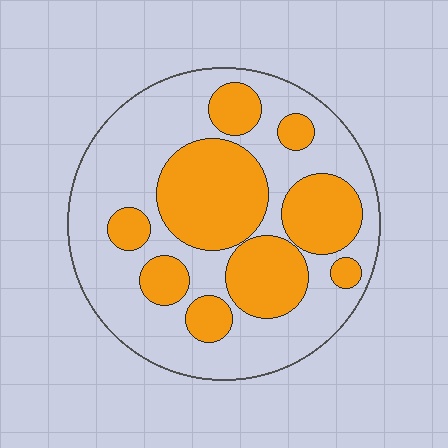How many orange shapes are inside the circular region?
9.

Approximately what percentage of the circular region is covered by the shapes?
Approximately 40%.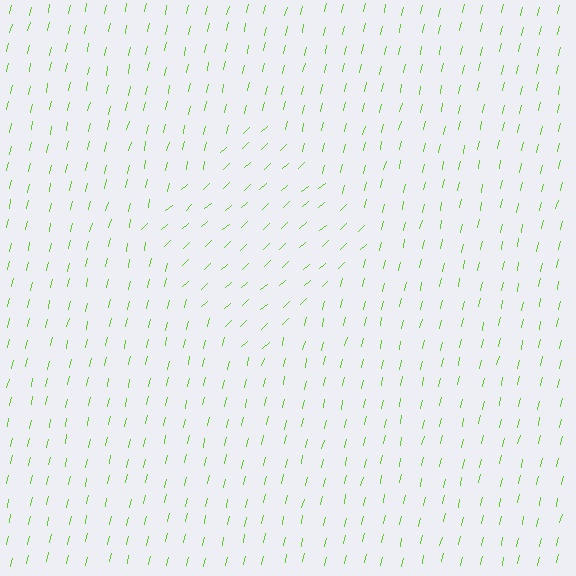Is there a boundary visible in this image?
Yes, there is a texture boundary formed by a change in line orientation.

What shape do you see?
I see a diamond.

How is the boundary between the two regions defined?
The boundary is defined purely by a change in line orientation (approximately 35 degrees difference). All lines are the same color and thickness.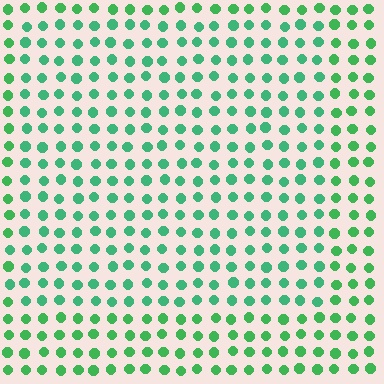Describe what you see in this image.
The image is filled with small green elements in a uniform arrangement. A rectangle-shaped region is visible where the elements are tinted to a slightly different hue, forming a subtle color boundary.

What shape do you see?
I see a rectangle.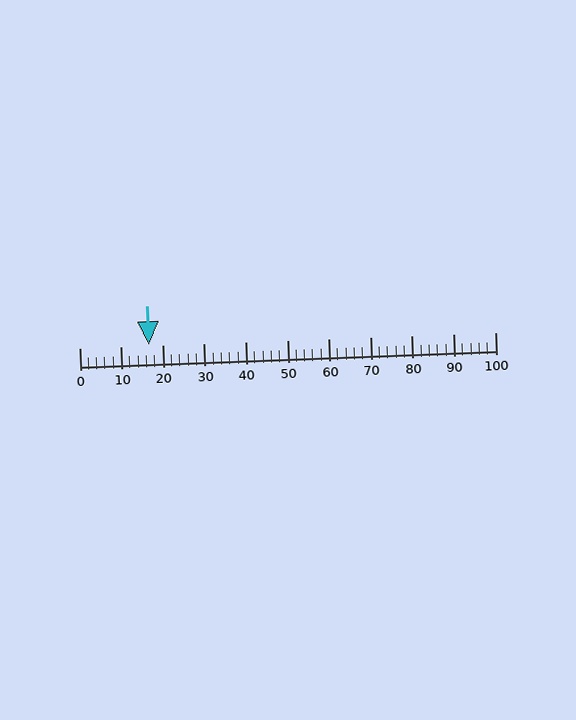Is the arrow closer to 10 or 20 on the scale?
The arrow is closer to 20.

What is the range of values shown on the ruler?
The ruler shows values from 0 to 100.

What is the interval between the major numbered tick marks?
The major tick marks are spaced 10 units apart.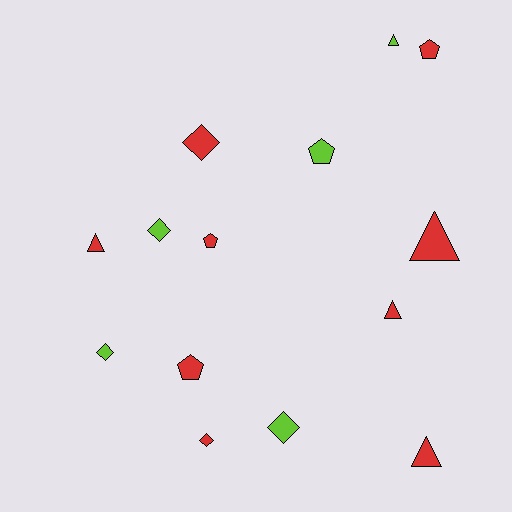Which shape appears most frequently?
Diamond, with 5 objects.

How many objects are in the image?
There are 14 objects.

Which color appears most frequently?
Red, with 9 objects.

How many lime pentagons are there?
There is 1 lime pentagon.